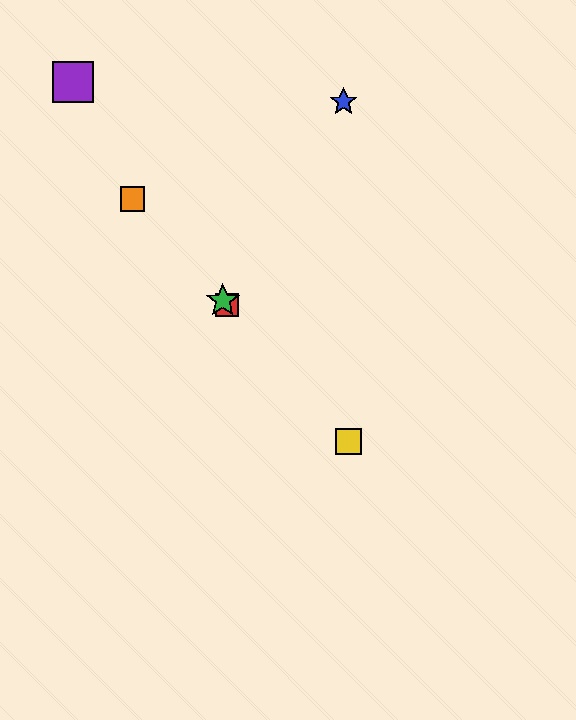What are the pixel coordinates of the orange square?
The orange square is at (132, 199).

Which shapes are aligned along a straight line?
The red square, the green star, the yellow square, the orange square are aligned along a straight line.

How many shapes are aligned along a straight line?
4 shapes (the red square, the green star, the yellow square, the orange square) are aligned along a straight line.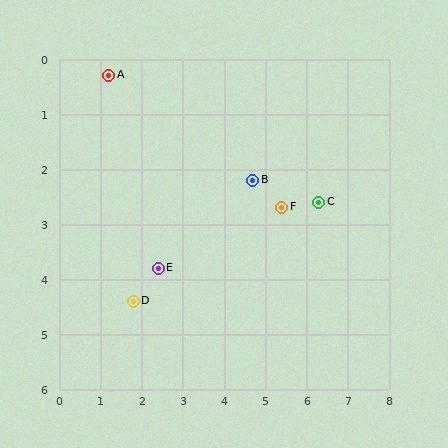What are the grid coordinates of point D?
Point D is at approximately (1.8, 4.4).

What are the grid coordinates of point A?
Point A is at approximately (1.2, 0.3).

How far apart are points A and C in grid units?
Points A and C are about 5.6 grid units apart.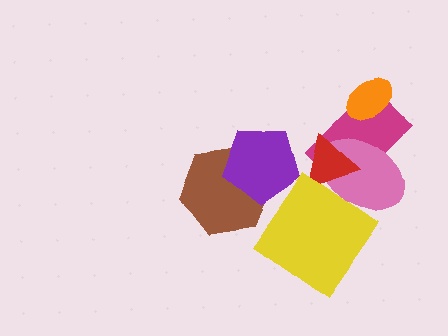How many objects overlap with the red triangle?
2 objects overlap with the red triangle.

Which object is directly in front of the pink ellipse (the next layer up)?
The red triangle is directly in front of the pink ellipse.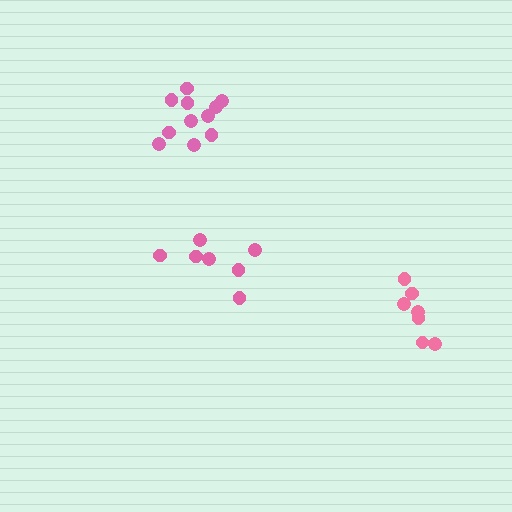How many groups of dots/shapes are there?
There are 3 groups.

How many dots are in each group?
Group 1: 7 dots, Group 2: 7 dots, Group 3: 11 dots (25 total).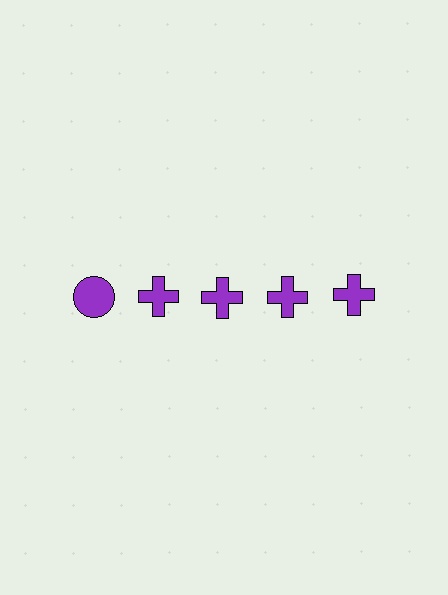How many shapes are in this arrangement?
There are 5 shapes arranged in a grid pattern.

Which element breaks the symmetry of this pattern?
The purple circle in the top row, leftmost column breaks the symmetry. All other shapes are purple crosses.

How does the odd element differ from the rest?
It has a different shape: circle instead of cross.